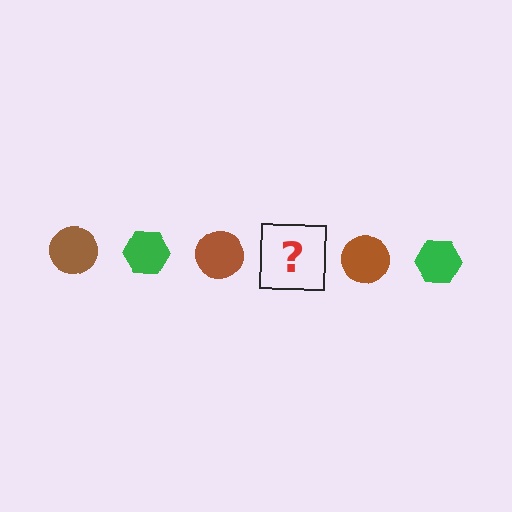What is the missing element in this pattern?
The missing element is a green hexagon.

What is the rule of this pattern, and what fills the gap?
The rule is that the pattern alternates between brown circle and green hexagon. The gap should be filled with a green hexagon.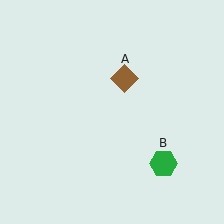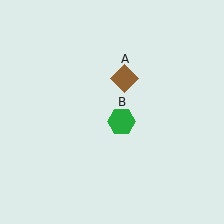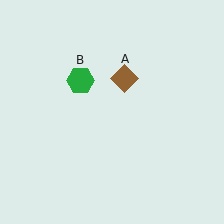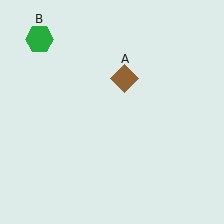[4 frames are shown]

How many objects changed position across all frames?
1 object changed position: green hexagon (object B).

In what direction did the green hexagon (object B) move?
The green hexagon (object B) moved up and to the left.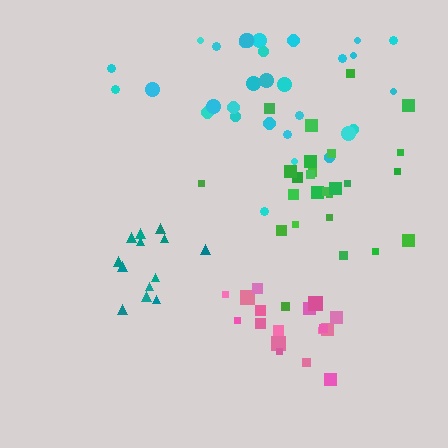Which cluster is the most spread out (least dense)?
Cyan.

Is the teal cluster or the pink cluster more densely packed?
Teal.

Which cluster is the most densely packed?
Teal.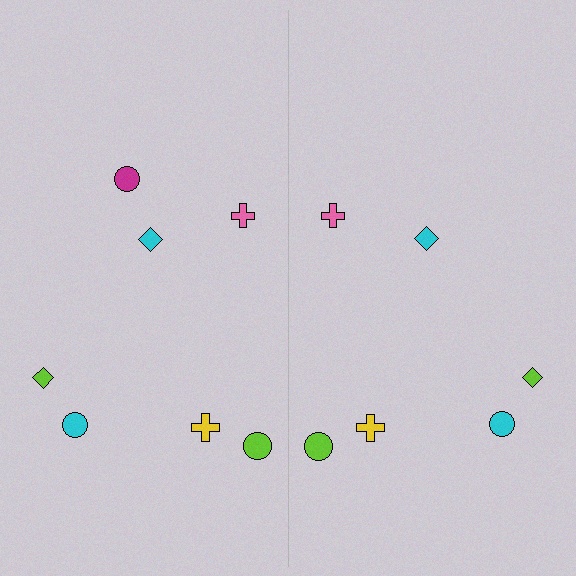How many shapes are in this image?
There are 13 shapes in this image.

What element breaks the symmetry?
A magenta circle is missing from the right side.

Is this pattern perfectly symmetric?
No, the pattern is not perfectly symmetric. A magenta circle is missing from the right side.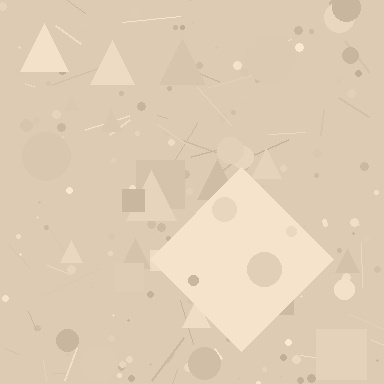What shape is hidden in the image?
A diamond is hidden in the image.